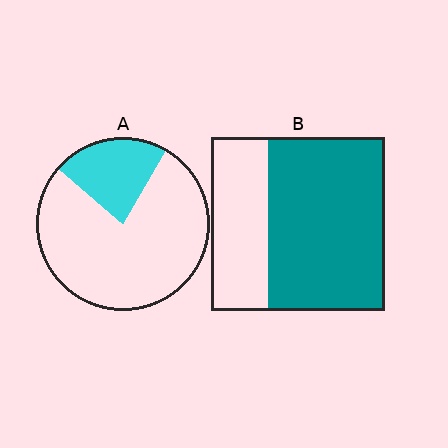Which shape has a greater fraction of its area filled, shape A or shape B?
Shape B.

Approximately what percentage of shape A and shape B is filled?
A is approximately 20% and B is approximately 65%.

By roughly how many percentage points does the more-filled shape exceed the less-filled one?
By roughly 45 percentage points (B over A).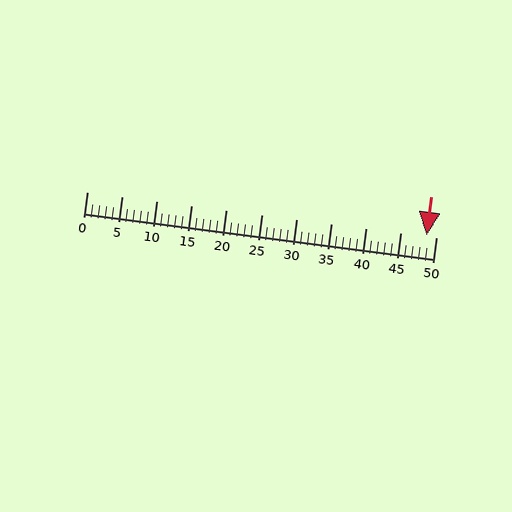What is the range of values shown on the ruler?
The ruler shows values from 0 to 50.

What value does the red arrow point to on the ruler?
The red arrow points to approximately 49.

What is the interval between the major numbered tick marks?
The major tick marks are spaced 5 units apart.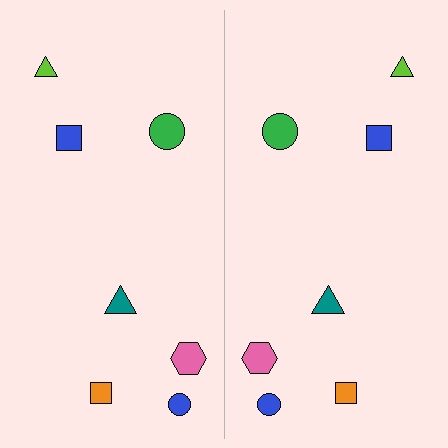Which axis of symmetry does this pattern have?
The pattern has a vertical axis of symmetry running through the center of the image.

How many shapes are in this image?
There are 14 shapes in this image.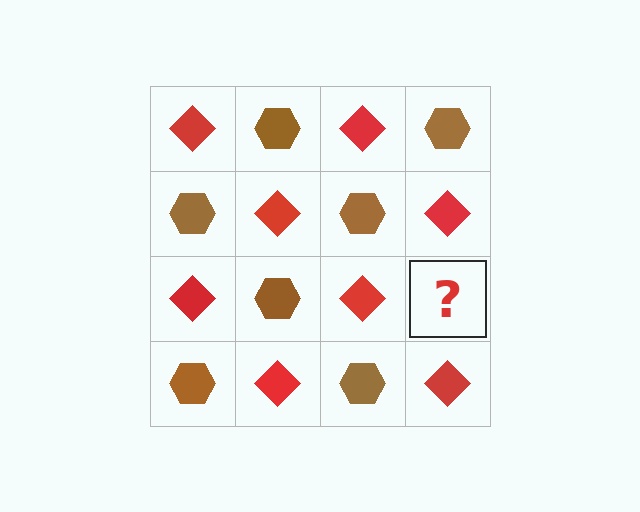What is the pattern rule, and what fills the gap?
The rule is that it alternates red diamond and brown hexagon in a checkerboard pattern. The gap should be filled with a brown hexagon.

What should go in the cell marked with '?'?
The missing cell should contain a brown hexagon.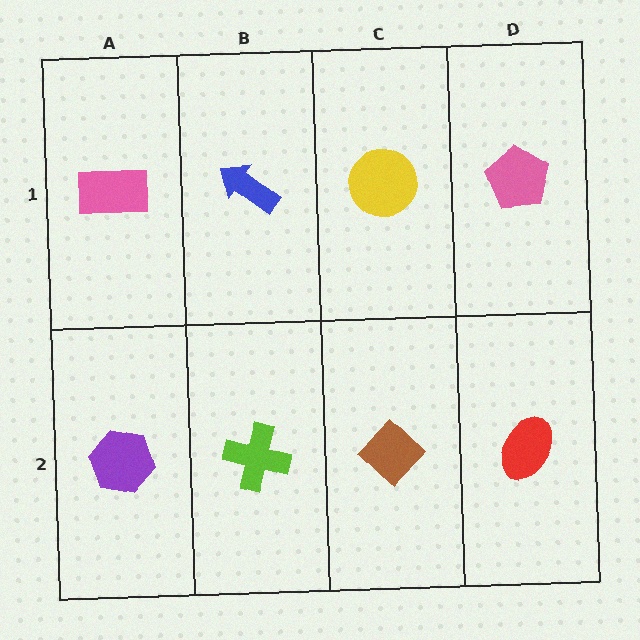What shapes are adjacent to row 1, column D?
A red ellipse (row 2, column D), a yellow circle (row 1, column C).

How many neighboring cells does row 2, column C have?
3.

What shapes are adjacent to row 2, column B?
A blue arrow (row 1, column B), a purple hexagon (row 2, column A), a brown diamond (row 2, column C).